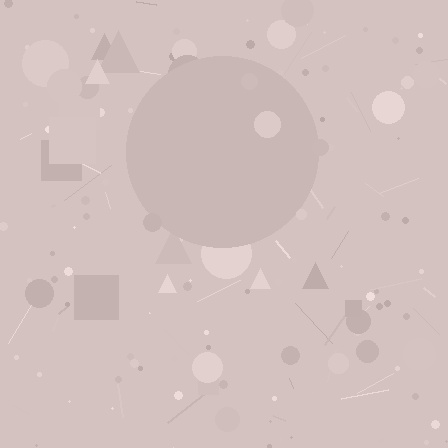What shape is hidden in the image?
A circle is hidden in the image.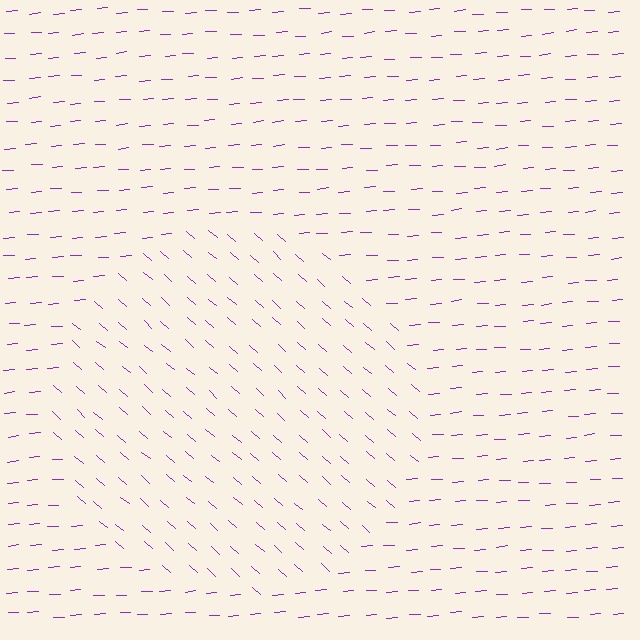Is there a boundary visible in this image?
Yes, there is a texture boundary formed by a change in line orientation.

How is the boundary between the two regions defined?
The boundary is defined purely by a change in line orientation (approximately 45 degrees difference). All lines are the same color and thickness.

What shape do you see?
I see a circle.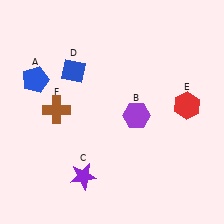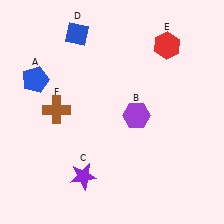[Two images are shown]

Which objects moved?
The objects that moved are: the blue diamond (D), the red hexagon (E).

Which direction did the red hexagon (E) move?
The red hexagon (E) moved up.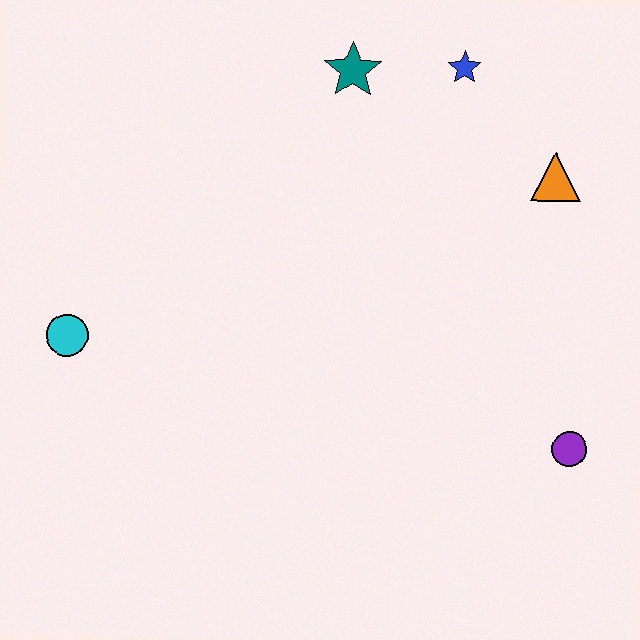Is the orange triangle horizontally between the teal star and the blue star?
No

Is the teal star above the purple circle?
Yes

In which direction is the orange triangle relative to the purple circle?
The orange triangle is above the purple circle.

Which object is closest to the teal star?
The blue star is closest to the teal star.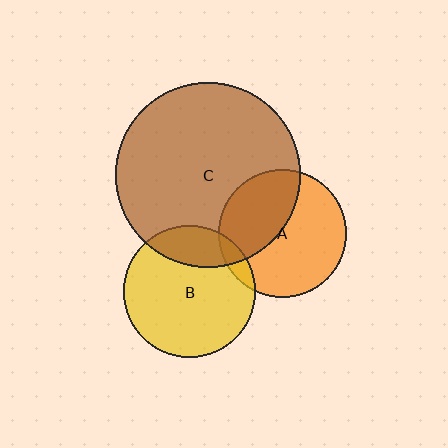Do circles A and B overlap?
Yes.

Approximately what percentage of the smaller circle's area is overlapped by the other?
Approximately 5%.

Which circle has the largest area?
Circle C (brown).